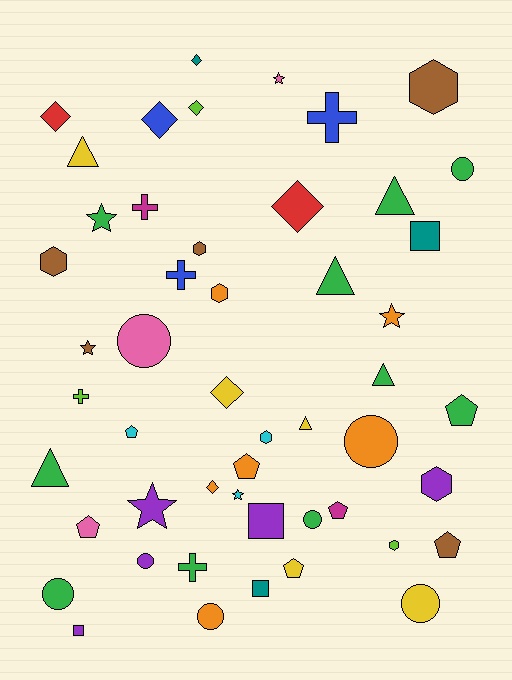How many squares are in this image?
There are 4 squares.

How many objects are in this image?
There are 50 objects.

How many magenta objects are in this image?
There are 2 magenta objects.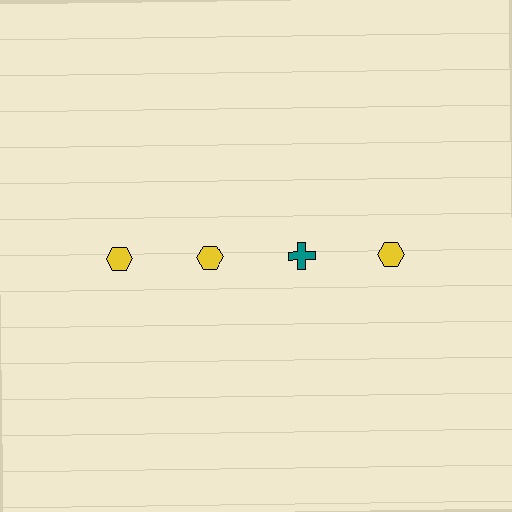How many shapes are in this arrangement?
There are 4 shapes arranged in a grid pattern.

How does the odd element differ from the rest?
It differs in both color (teal instead of yellow) and shape (cross instead of hexagon).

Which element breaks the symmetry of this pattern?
The teal cross in the top row, center column breaks the symmetry. All other shapes are yellow hexagons.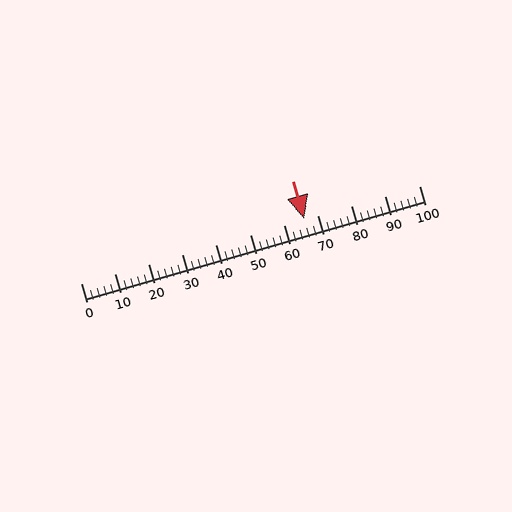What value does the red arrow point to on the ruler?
The red arrow points to approximately 66.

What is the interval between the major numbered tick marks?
The major tick marks are spaced 10 units apart.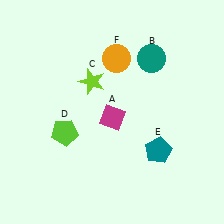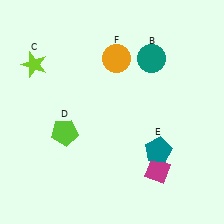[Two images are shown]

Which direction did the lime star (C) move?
The lime star (C) moved left.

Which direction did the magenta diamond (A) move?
The magenta diamond (A) moved down.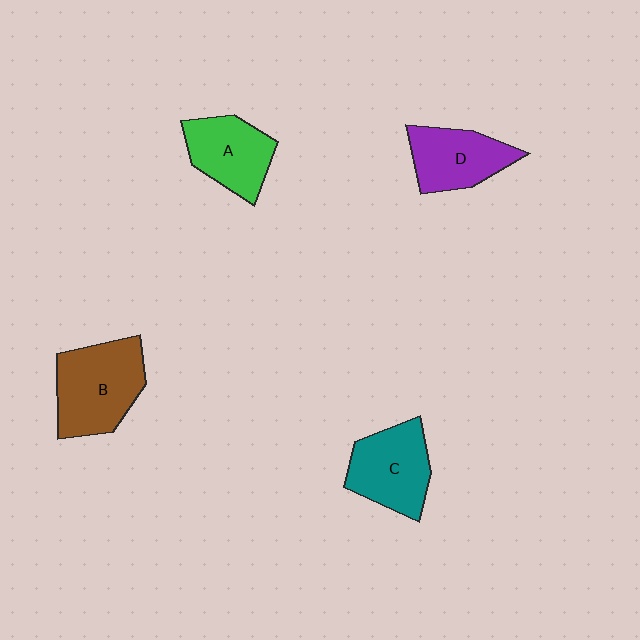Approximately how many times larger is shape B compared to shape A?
Approximately 1.3 times.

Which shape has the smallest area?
Shape D (purple).